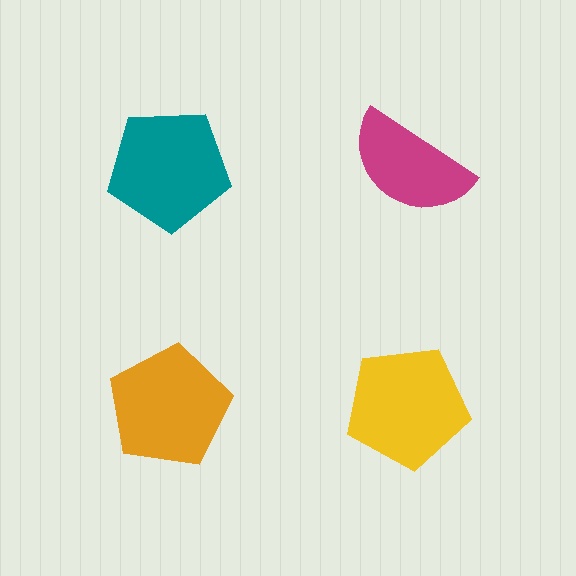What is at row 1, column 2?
A magenta semicircle.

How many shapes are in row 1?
2 shapes.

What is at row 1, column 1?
A teal pentagon.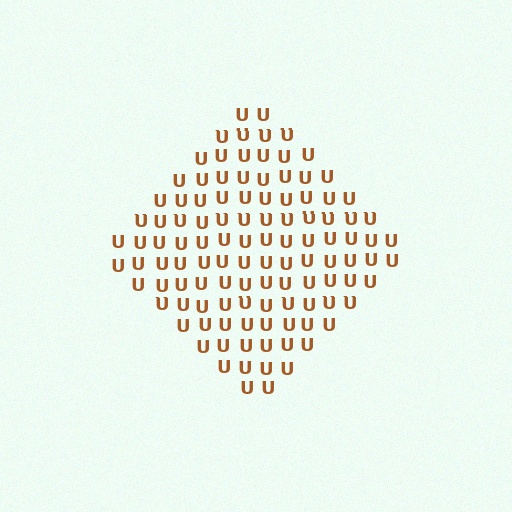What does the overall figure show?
The overall figure shows a diamond.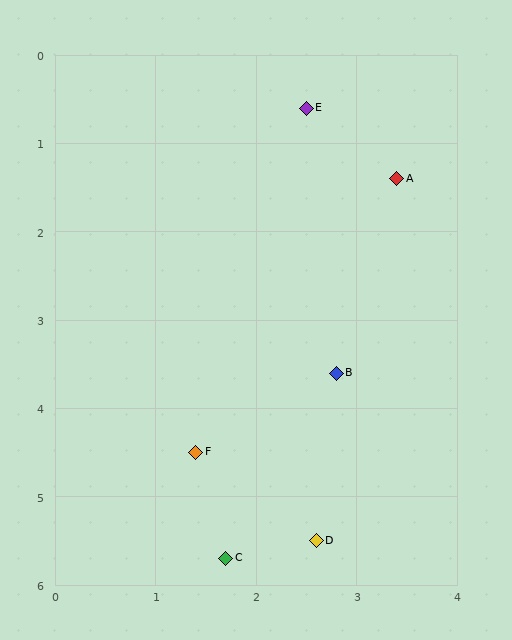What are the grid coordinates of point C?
Point C is at approximately (1.7, 5.7).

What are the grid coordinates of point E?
Point E is at approximately (2.5, 0.6).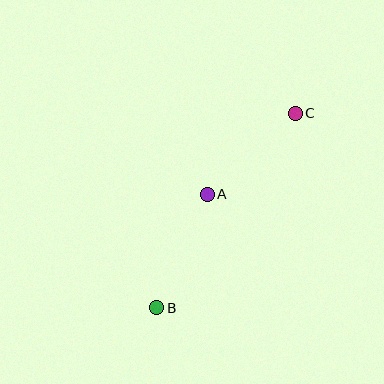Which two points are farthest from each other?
Points B and C are farthest from each other.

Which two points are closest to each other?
Points A and C are closest to each other.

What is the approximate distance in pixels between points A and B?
The distance between A and B is approximately 124 pixels.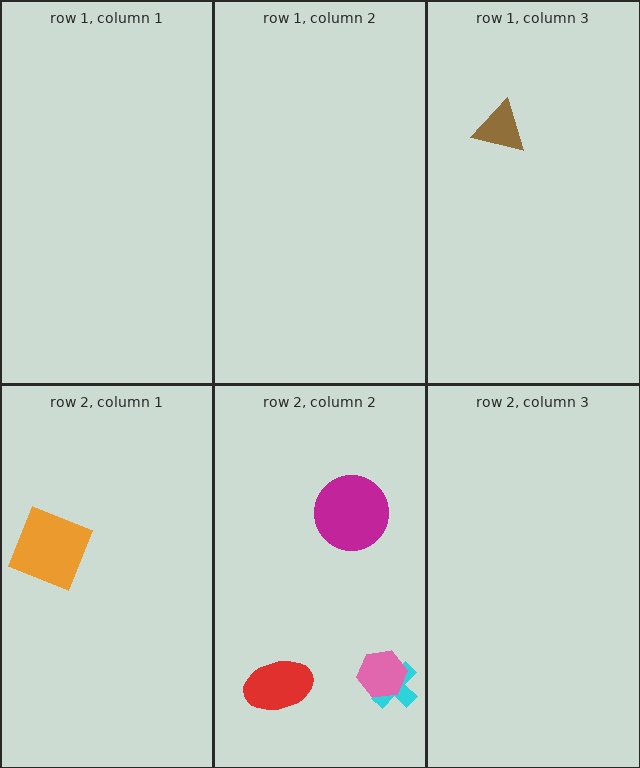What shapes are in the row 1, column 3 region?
The brown triangle.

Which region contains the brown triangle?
The row 1, column 3 region.